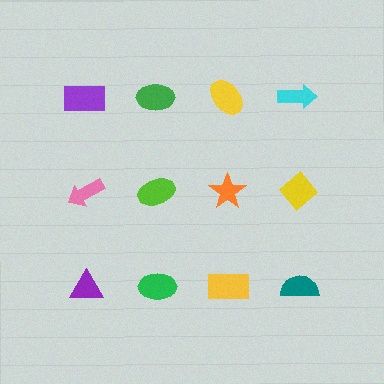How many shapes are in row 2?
4 shapes.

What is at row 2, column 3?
An orange star.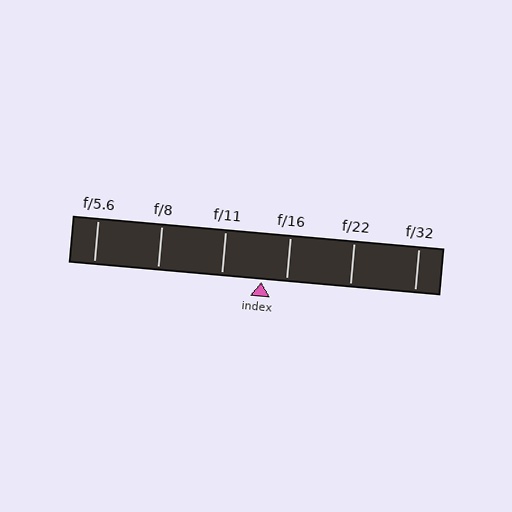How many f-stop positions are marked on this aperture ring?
There are 6 f-stop positions marked.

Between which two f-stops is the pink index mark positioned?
The index mark is between f/11 and f/16.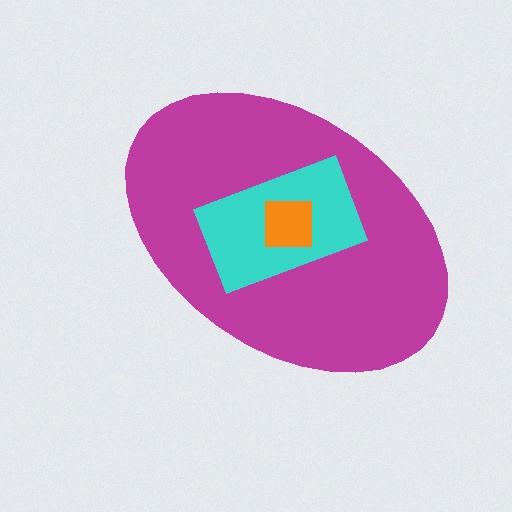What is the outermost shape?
The magenta ellipse.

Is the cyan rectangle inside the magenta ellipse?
Yes.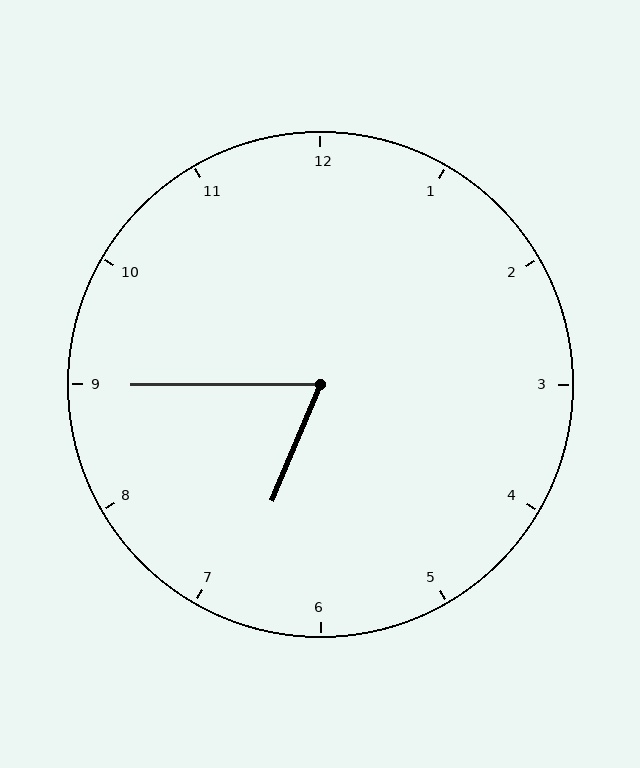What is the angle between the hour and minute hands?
Approximately 68 degrees.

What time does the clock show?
6:45.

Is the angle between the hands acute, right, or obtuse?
It is acute.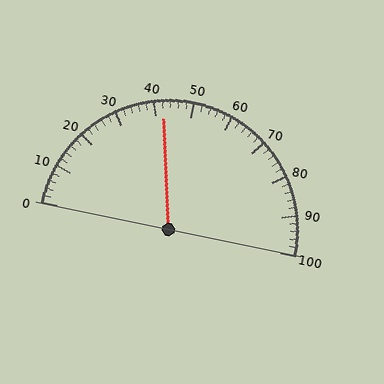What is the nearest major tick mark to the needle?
The nearest major tick mark is 40.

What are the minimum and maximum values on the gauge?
The gauge ranges from 0 to 100.